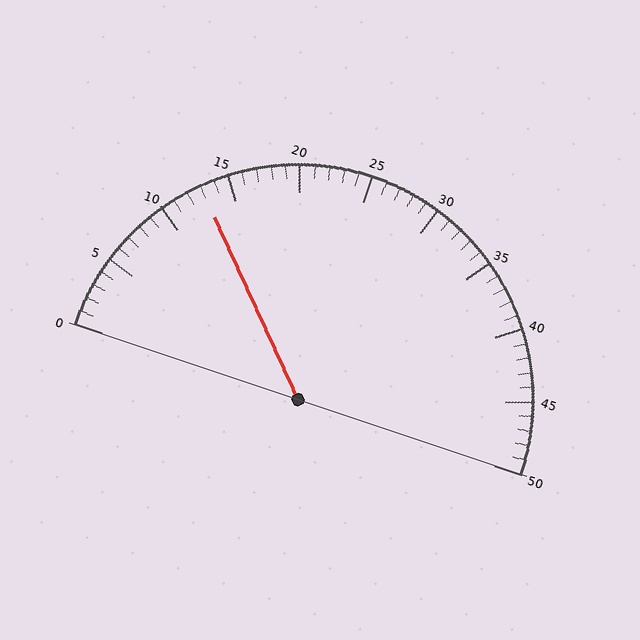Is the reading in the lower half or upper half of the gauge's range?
The reading is in the lower half of the range (0 to 50).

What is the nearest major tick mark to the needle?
The nearest major tick mark is 15.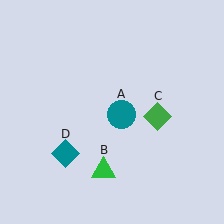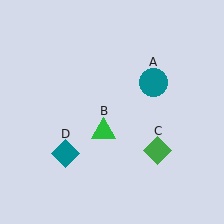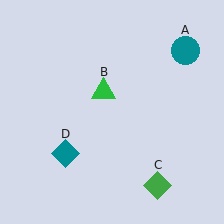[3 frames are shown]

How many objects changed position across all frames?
3 objects changed position: teal circle (object A), green triangle (object B), green diamond (object C).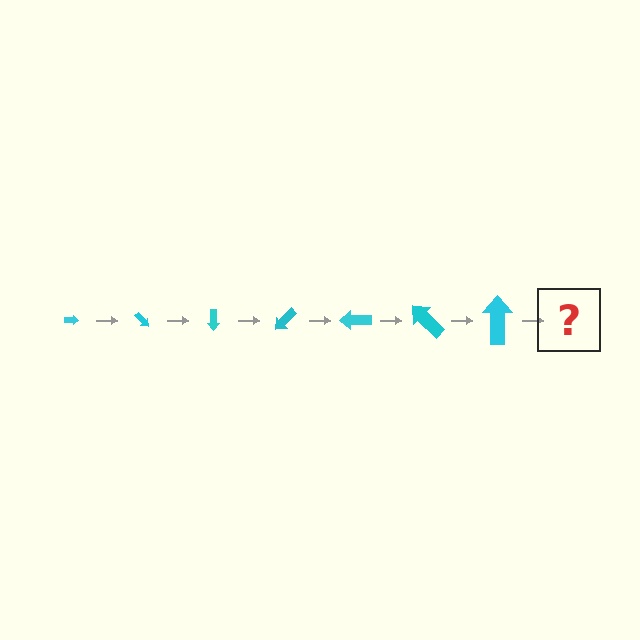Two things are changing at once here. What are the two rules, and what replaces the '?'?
The two rules are that the arrow grows larger each step and it rotates 45 degrees each step. The '?' should be an arrow, larger than the previous one and rotated 315 degrees from the start.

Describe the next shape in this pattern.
It should be an arrow, larger than the previous one and rotated 315 degrees from the start.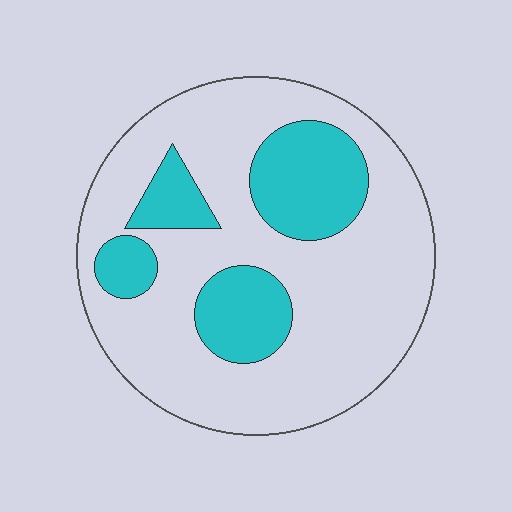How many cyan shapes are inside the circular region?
4.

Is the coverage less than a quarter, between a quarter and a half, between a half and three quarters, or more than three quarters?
Between a quarter and a half.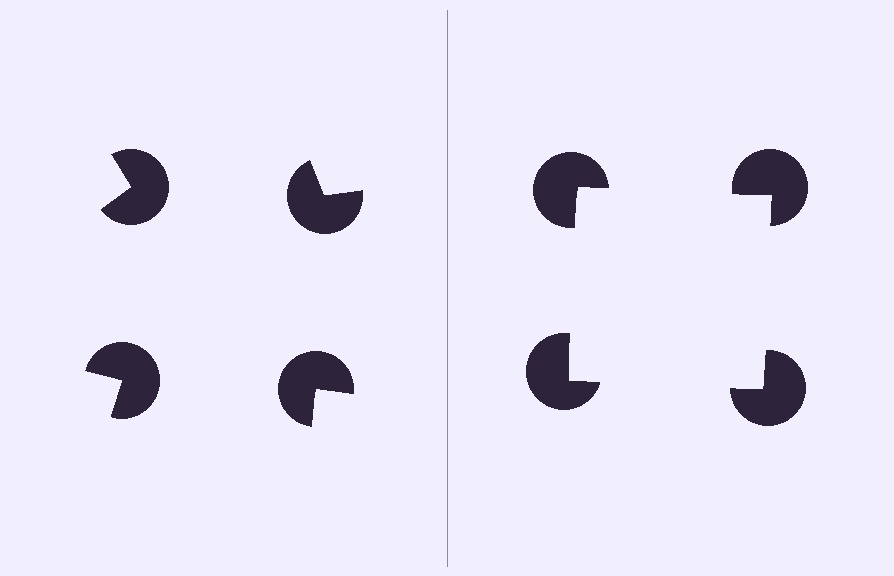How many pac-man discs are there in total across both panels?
8 — 4 on each side.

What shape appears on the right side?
An illusory square.